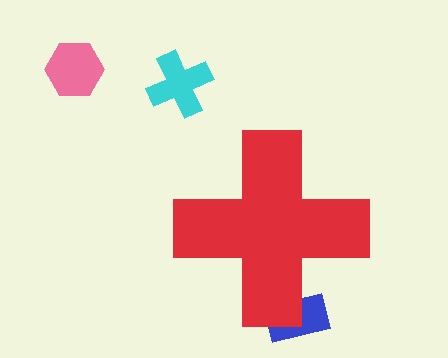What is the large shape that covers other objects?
A red cross.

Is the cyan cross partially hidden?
No, the cyan cross is fully visible.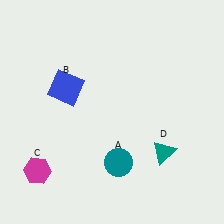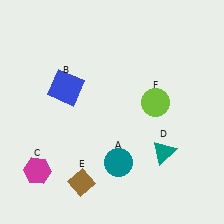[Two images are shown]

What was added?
A brown diamond (E), a lime circle (F) were added in Image 2.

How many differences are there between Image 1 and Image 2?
There are 2 differences between the two images.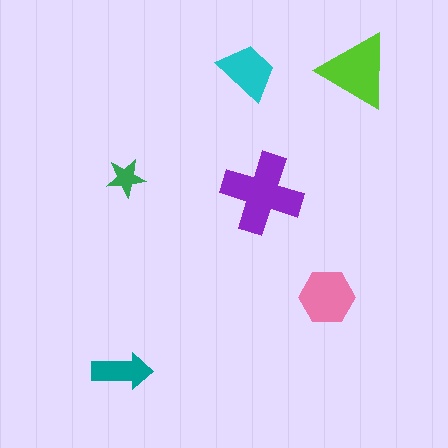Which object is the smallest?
The green star.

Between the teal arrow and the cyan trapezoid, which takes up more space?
The cyan trapezoid.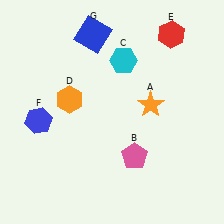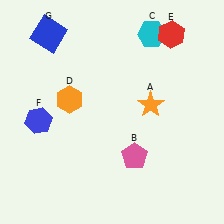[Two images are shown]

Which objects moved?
The objects that moved are: the cyan hexagon (C), the blue square (G).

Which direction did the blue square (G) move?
The blue square (G) moved left.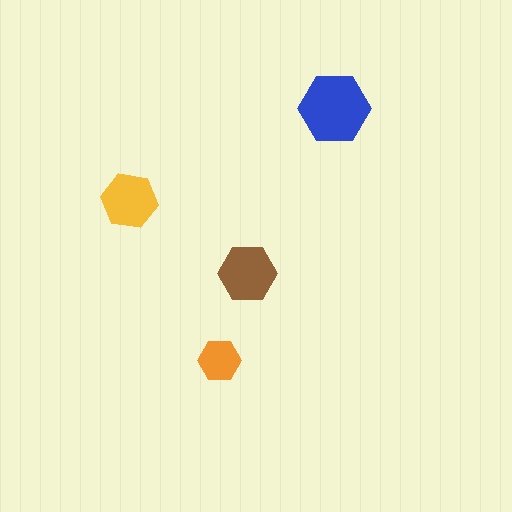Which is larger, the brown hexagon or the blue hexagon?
The blue one.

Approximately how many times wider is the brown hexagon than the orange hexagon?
About 1.5 times wider.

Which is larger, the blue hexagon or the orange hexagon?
The blue one.